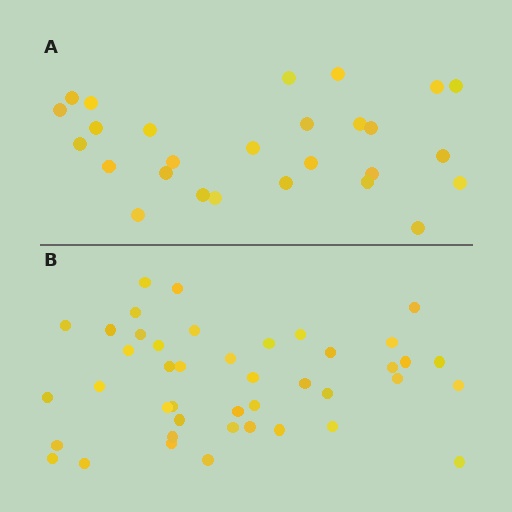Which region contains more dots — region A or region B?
Region B (the bottom region) has more dots.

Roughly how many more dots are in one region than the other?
Region B has approximately 15 more dots than region A.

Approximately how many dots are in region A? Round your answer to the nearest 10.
About 30 dots. (The exact count is 27, which rounds to 30.)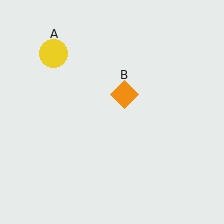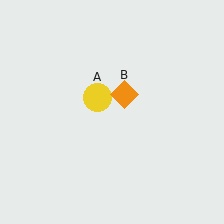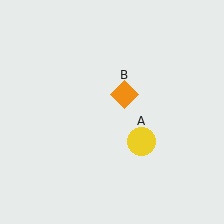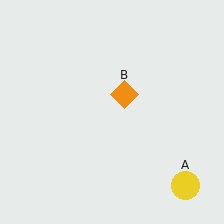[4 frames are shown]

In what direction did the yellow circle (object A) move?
The yellow circle (object A) moved down and to the right.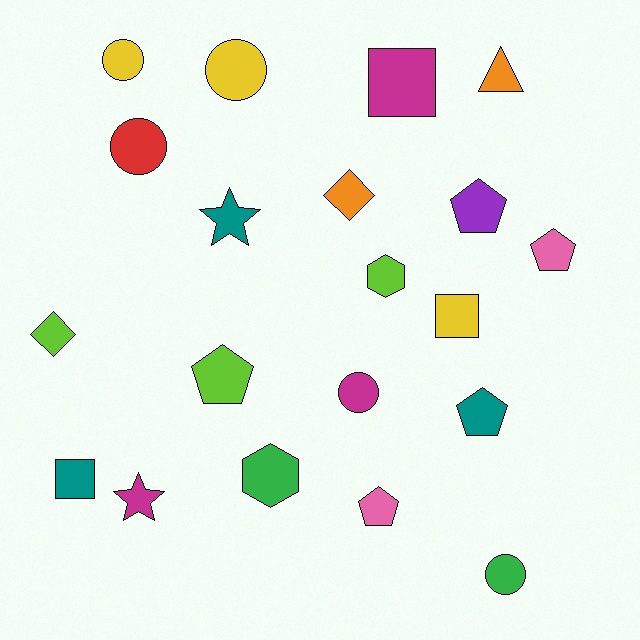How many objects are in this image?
There are 20 objects.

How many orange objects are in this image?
There are 2 orange objects.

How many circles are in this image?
There are 5 circles.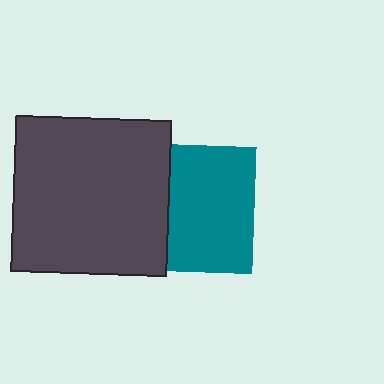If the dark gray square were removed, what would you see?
You would see the complete teal square.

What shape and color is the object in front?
The object in front is a dark gray square.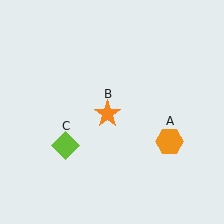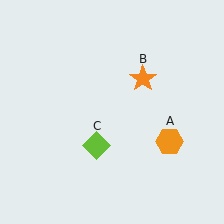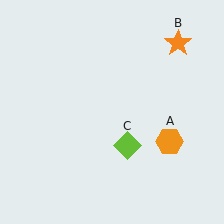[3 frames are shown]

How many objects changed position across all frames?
2 objects changed position: orange star (object B), lime diamond (object C).